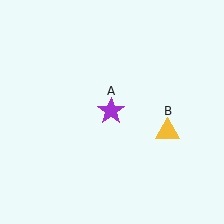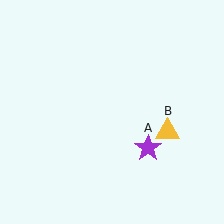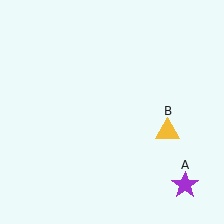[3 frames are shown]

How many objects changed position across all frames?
1 object changed position: purple star (object A).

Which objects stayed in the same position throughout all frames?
Yellow triangle (object B) remained stationary.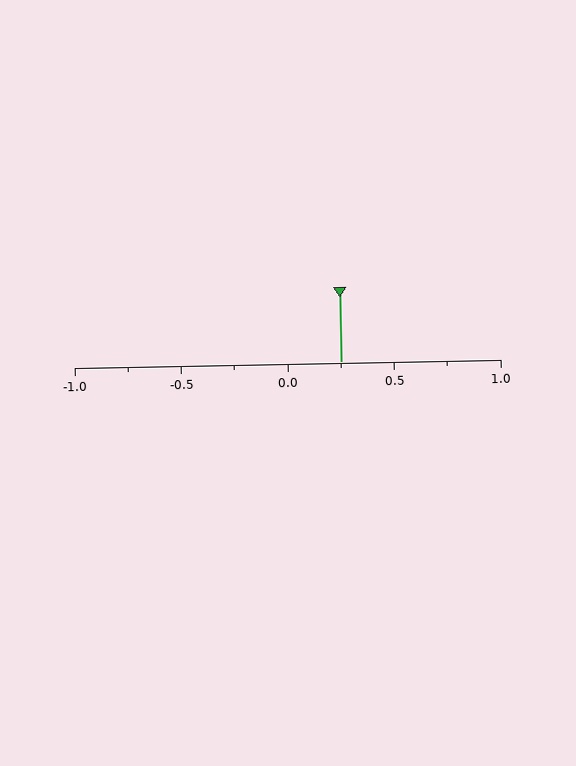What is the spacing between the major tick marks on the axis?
The major ticks are spaced 0.5 apart.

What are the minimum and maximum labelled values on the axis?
The axis runs from -1.0 to 1.0.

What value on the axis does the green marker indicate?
The marker indicates approximately 0.25.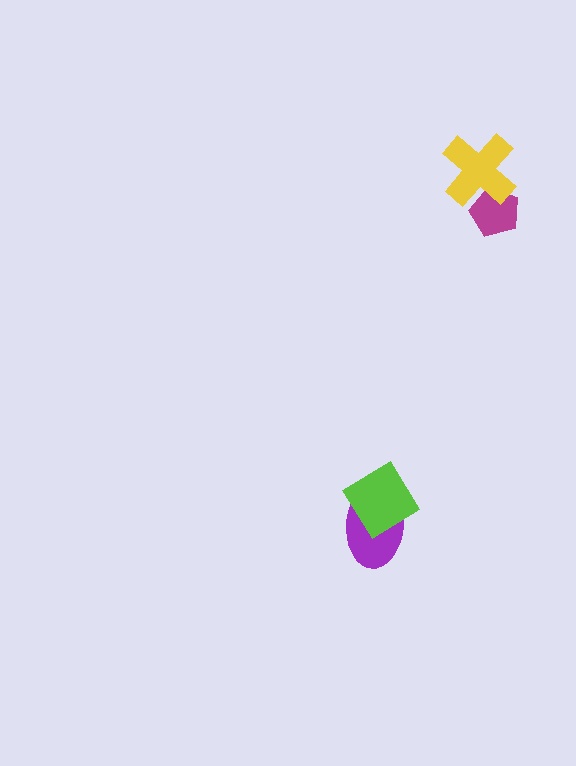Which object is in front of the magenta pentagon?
The yellow cross is in front of the magenta pentagon.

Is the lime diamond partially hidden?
No, no other shape covers it.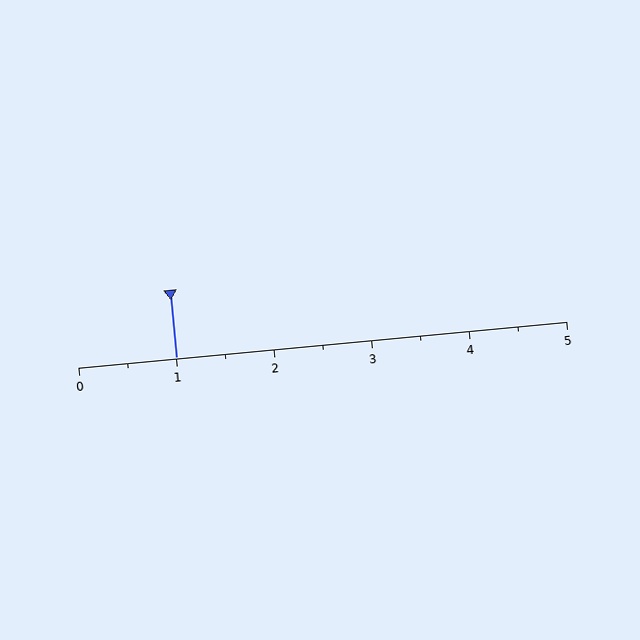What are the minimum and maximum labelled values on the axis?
The axis runs from 0 to 5.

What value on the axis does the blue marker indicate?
The marker indicates approximately 1.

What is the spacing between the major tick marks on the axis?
The major ticks are spaced 1 apart.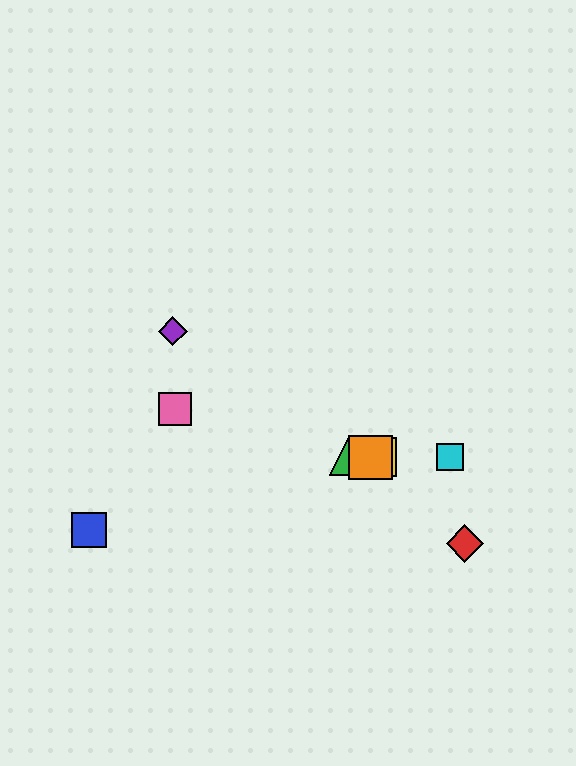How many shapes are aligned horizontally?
4 shapes (the green triangle, the yellow square, the orange square, the cyan square) are aligned horizontally.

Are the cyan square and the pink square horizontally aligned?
No, the cyan square is at y≈457 and the pink square is at y≈409.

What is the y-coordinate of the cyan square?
The cyan square is at y≈457.